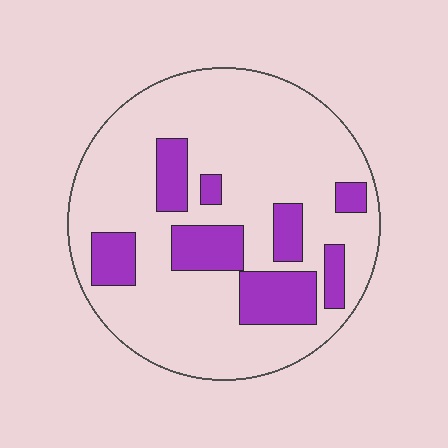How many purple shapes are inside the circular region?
8.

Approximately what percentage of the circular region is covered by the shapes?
Approximately 20%.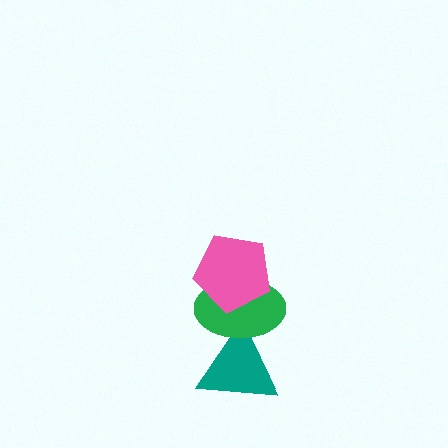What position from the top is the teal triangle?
The teal triangle is 3rd from the top.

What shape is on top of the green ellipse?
The pink pentagon is on top of the green ellipse.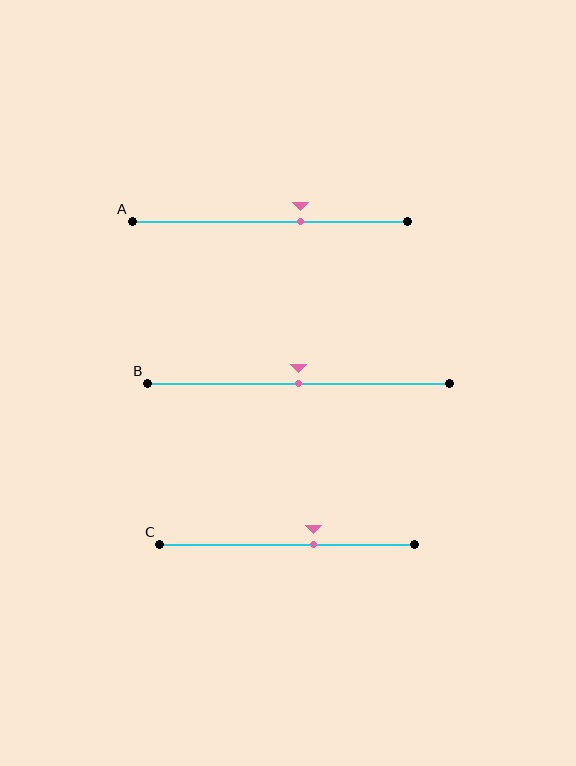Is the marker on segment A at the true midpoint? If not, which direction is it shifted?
No, the marker on segment A is shifted to the right by about 11% of the segment length.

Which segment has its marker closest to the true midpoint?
Segment B has its marker closest to the true midpoint.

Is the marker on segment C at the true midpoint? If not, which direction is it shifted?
No, the marker on segment C is shifted to the right by about 11% of the segment length.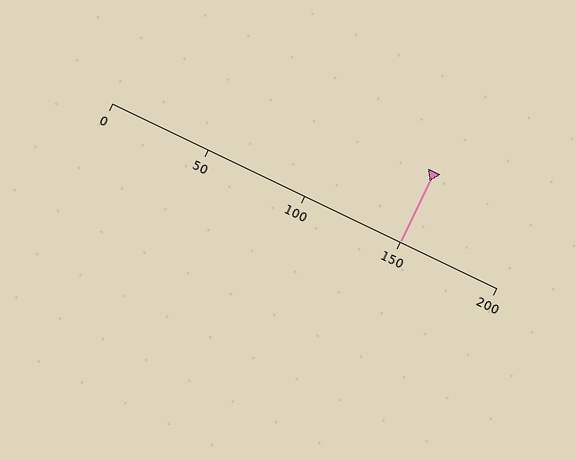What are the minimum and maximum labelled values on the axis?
The axis runs from 0 to 200.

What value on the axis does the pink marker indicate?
The marker indicates approximately 150.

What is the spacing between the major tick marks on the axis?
The major ticks are spaced 50 apart.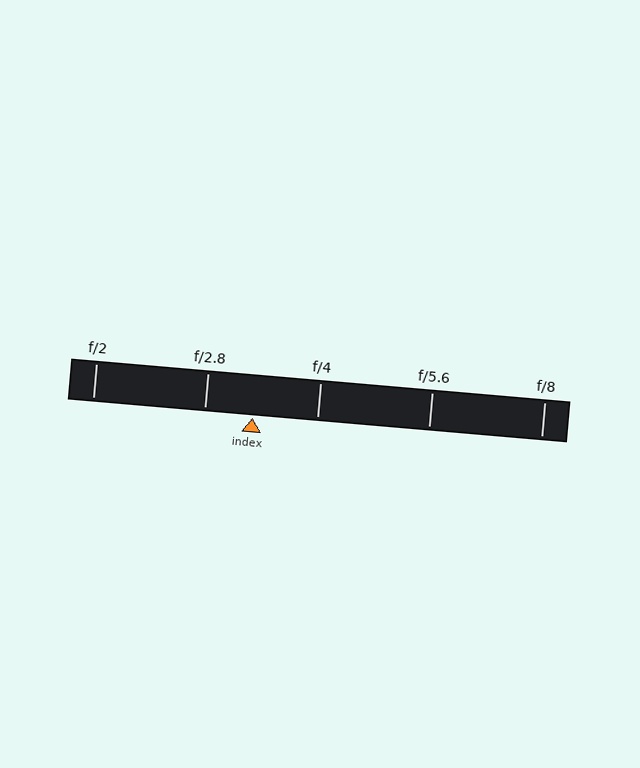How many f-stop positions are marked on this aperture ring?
There are 5 f-stop positions marked.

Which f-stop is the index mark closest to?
The index mark is closest to f/2.8.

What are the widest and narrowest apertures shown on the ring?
The widest aperture shown is f/2 and the narrowest is f/8.